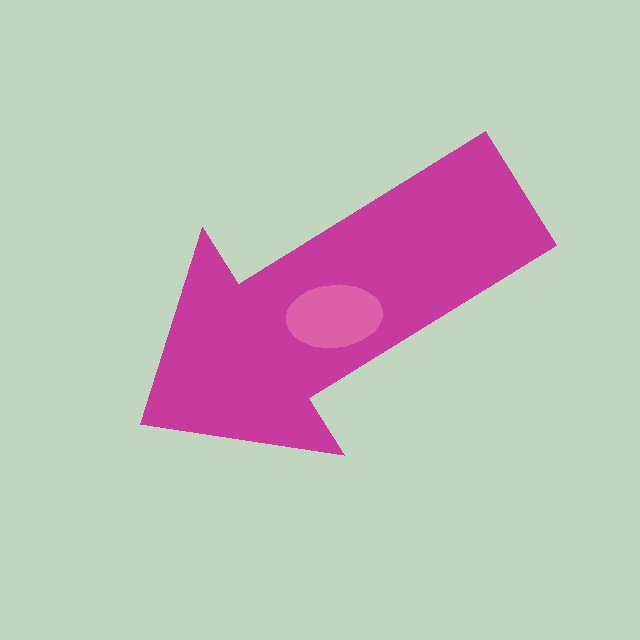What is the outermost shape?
The magenta arrow.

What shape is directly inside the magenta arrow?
The pink ellipse.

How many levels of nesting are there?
2.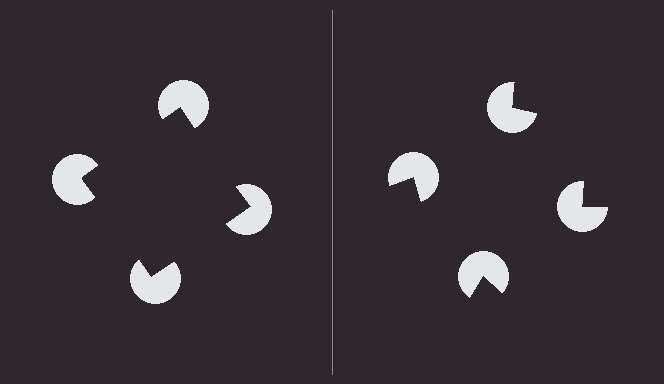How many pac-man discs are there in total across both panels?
8 — 4 on each side.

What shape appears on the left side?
An illusory square.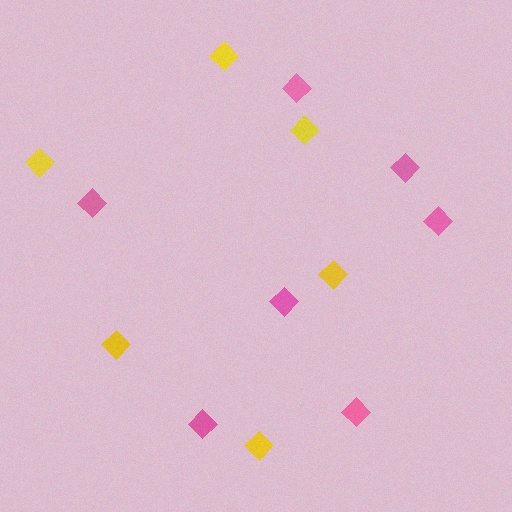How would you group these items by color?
There are 2 groups: one group of yellow diamonds (6) and one group of pink diamonds (7).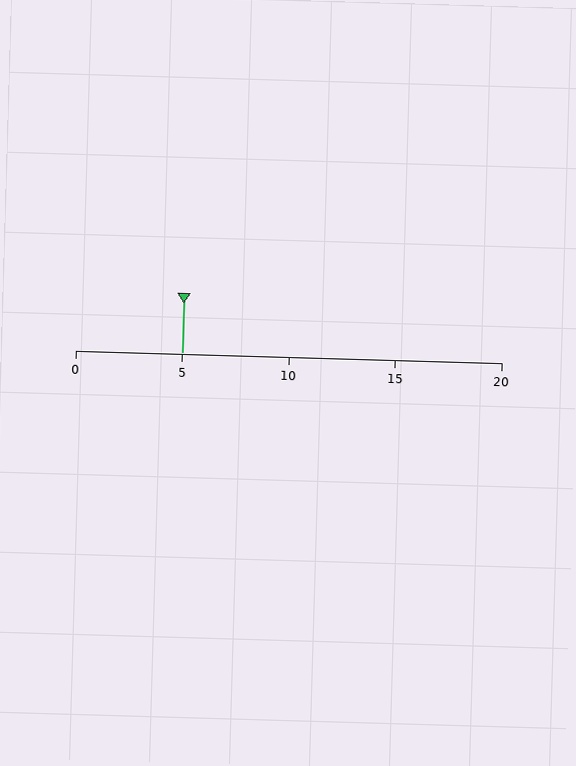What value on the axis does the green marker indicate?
The marker indicates approximately 5.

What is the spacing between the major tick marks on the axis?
The major ticks are spaced 5 apart.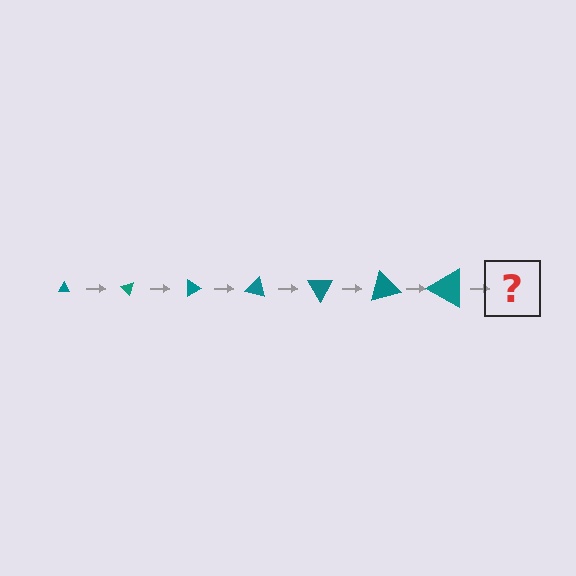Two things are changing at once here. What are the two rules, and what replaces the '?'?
The two rules are that the triangle grows larger each step and it rotates 45 degrees each step. The '?' should be a triangle, larger than the previous one and rotated 315 degrees from the start.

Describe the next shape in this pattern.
It should be a triangle, larger than the previous one and rotated 315 degrees from the start.